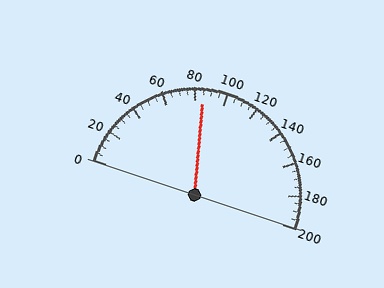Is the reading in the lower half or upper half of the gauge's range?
The reading is in the lower half of the range (0 to 200).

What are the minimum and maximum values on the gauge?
The gauge ranges from 0 to 200.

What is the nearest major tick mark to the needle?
The nearest major tick mark is 80.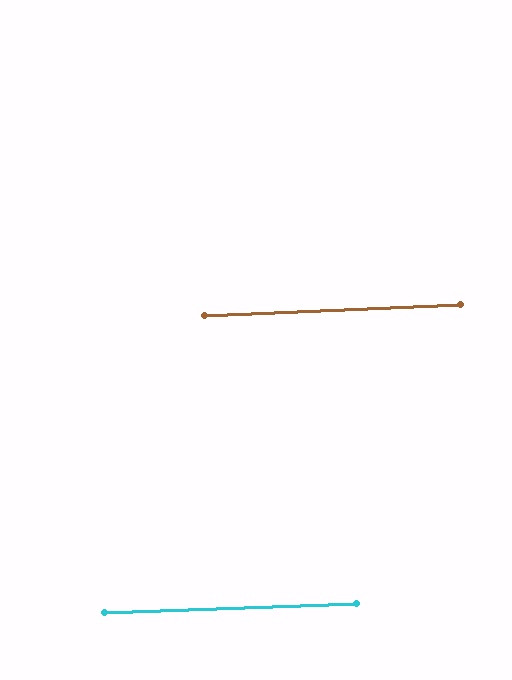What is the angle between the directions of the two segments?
Approximately 1 degree.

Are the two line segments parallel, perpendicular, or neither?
Parallel — their directions differ by only 0.6°.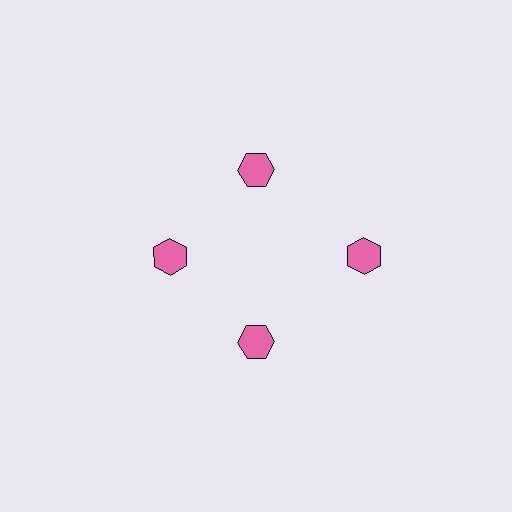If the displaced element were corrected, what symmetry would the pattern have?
It would have 4-fold rotational symmetry — the pattern would map onto itself every 90 degrees.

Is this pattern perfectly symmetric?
No. The 4 pink hexagons are arranged in a ring, but one element near the 3 o'clock position is pushed outward from the center, breaking the 4-fold rotational symmetry.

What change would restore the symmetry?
The symmetry would be restored by moving it inward, back onto the ring so that all 4 hexagons sit at equal angles and equal distance from the center.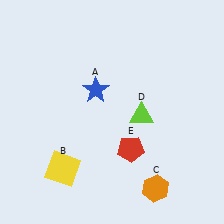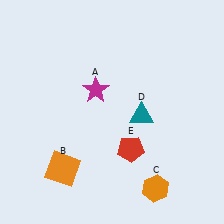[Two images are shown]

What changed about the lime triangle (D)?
In Image 1, D is lime. In Image 2, it changed to teal.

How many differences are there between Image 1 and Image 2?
There are 3 differences between the two images.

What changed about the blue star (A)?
In Image 1, A is blue. In Image 2, it changed to magenta.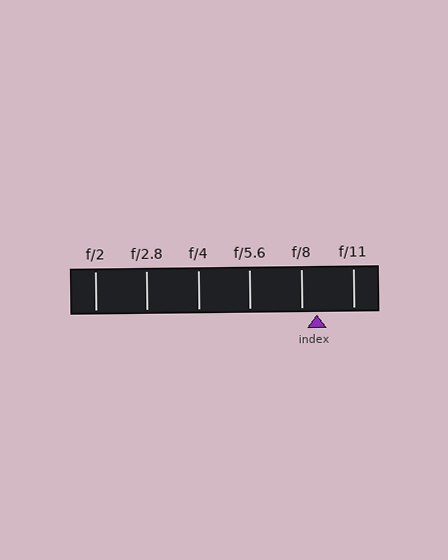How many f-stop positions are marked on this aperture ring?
There are 6 f-stop positions marked.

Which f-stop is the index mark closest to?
The index mark is closest to f/8.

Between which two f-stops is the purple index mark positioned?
The index mark is between f/8 and f/11.